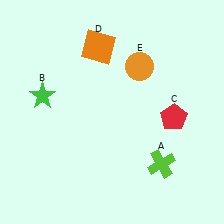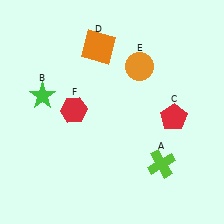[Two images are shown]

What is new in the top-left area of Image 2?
A red hexagon (F) was added in the top-left area of Image 2.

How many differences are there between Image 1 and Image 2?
There is 1 difference between the two images.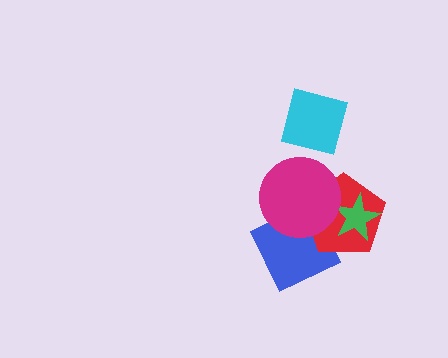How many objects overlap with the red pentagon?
3 objects overlap with the red pentagon.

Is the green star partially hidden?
No, no other shape covers it.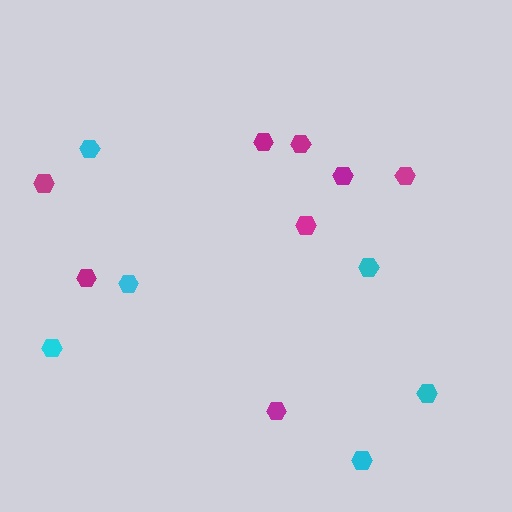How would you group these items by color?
There are 2 groups: one group of cyan hexagons (6) and one group of magenta hexagons (8).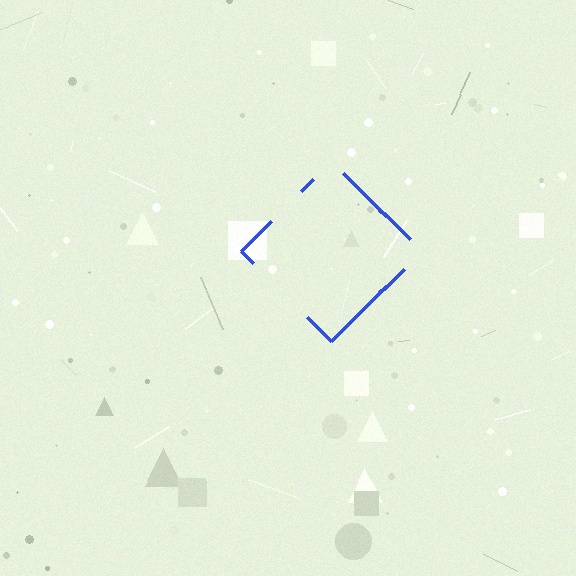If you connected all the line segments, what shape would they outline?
They would outline a diamond.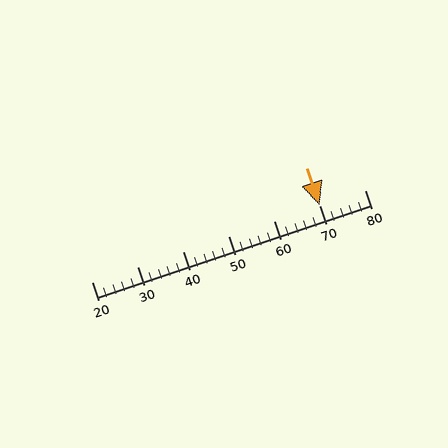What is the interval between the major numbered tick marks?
The major tick marks are spaced 10 units apart.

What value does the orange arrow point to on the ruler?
The orange arrow points to approximately 70.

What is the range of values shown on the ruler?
The ruler shows values from 20 to 80.